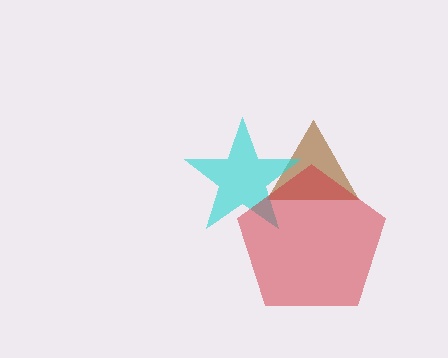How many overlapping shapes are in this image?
There are 3 overlapping shapes in the image.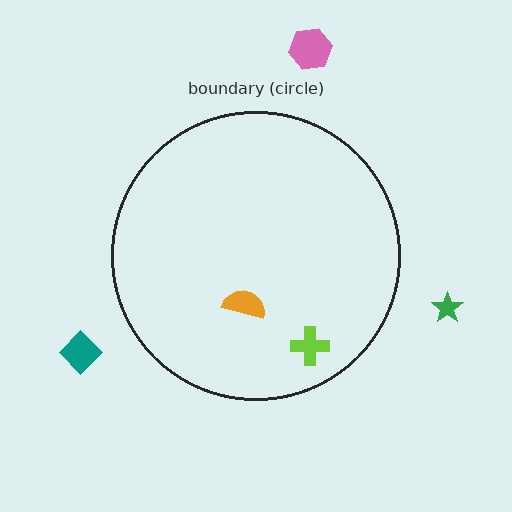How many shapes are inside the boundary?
2 inside, 3 outside.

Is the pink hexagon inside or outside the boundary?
Outside.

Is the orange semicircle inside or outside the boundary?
Inside.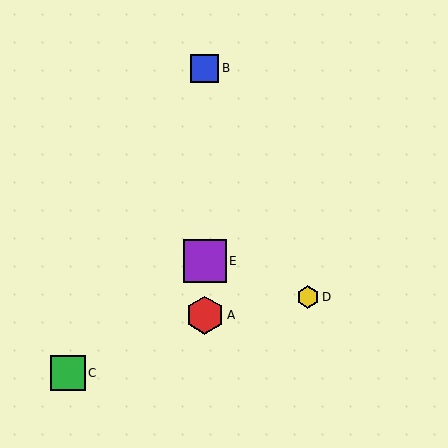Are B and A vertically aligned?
Yes, both are at x≈205.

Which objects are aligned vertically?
Objects A, B, E are aligned vertically.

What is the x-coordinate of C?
Object C is at x≈68.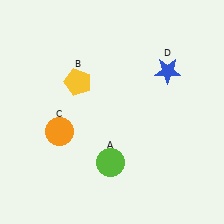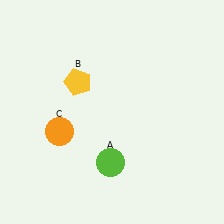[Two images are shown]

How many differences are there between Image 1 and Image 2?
There is 1 difference between the two images.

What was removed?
The blue star (D) was removed in Image 2.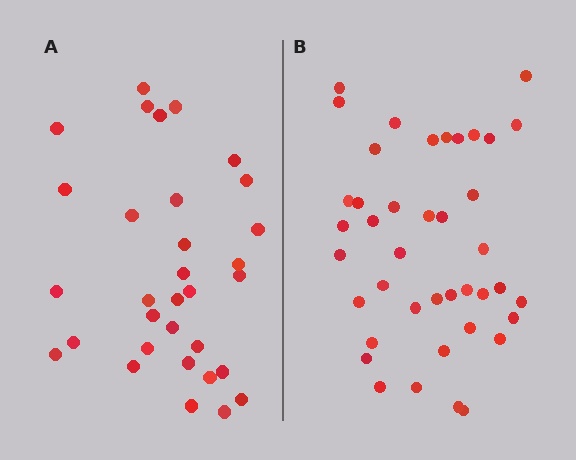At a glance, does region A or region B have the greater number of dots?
Region B (the right region) has more dots.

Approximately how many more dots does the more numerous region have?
Region B has roughly 8 or so more dots than region A.